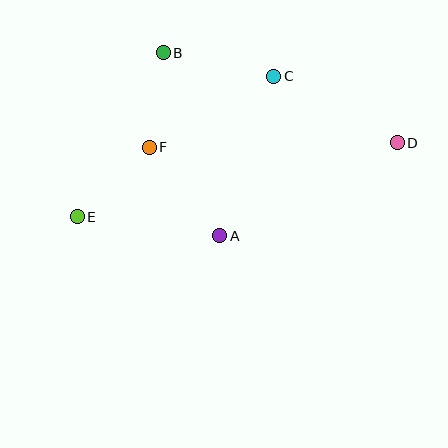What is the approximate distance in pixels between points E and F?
The distance between E and F is approximately 100 pixels.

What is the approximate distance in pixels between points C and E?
The distance between C and E is approximately 242 pixels.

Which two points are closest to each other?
Points B and F are closest to each other.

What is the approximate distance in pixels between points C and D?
The distance between C and D is approximately 140 pixels.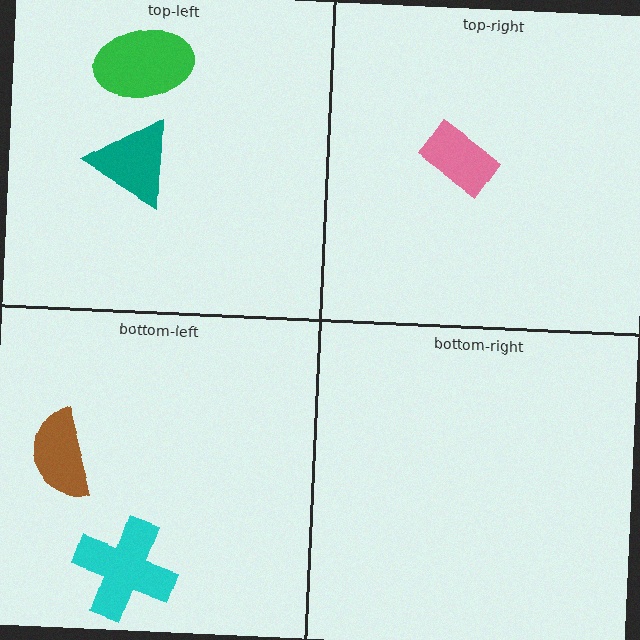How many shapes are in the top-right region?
1.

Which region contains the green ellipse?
The top-left region.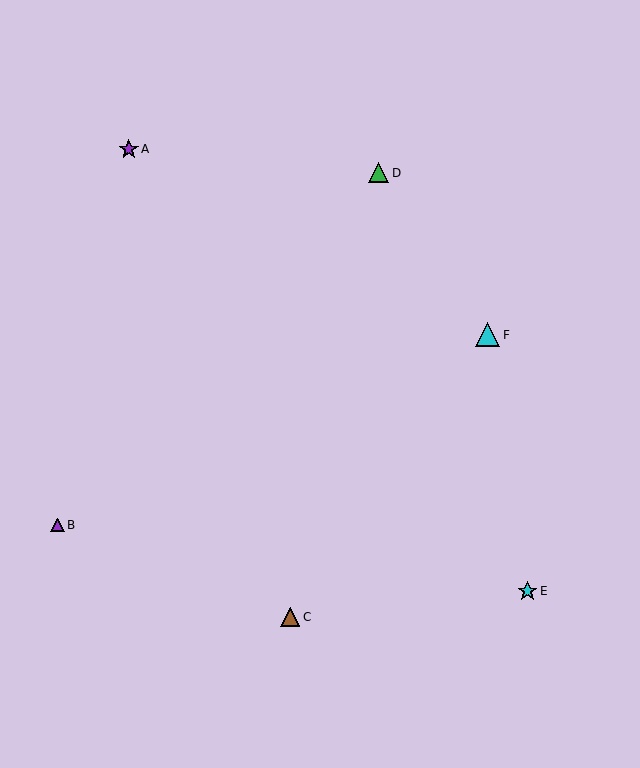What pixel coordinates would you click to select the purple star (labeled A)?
Click at (129, 150) to select the purple star A.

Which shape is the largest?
The cyan triangle (labeled F) is the largest.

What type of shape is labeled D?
Shape D is a green triangle.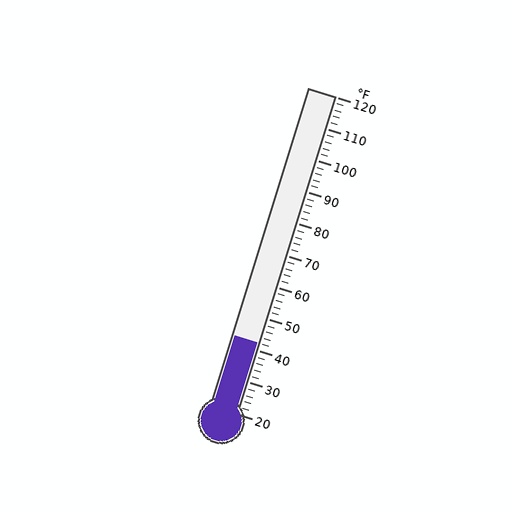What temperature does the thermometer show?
The thermometer shows approximately 42°F.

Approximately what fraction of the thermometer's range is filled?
The thermometer is filled to approximately 20% of its range.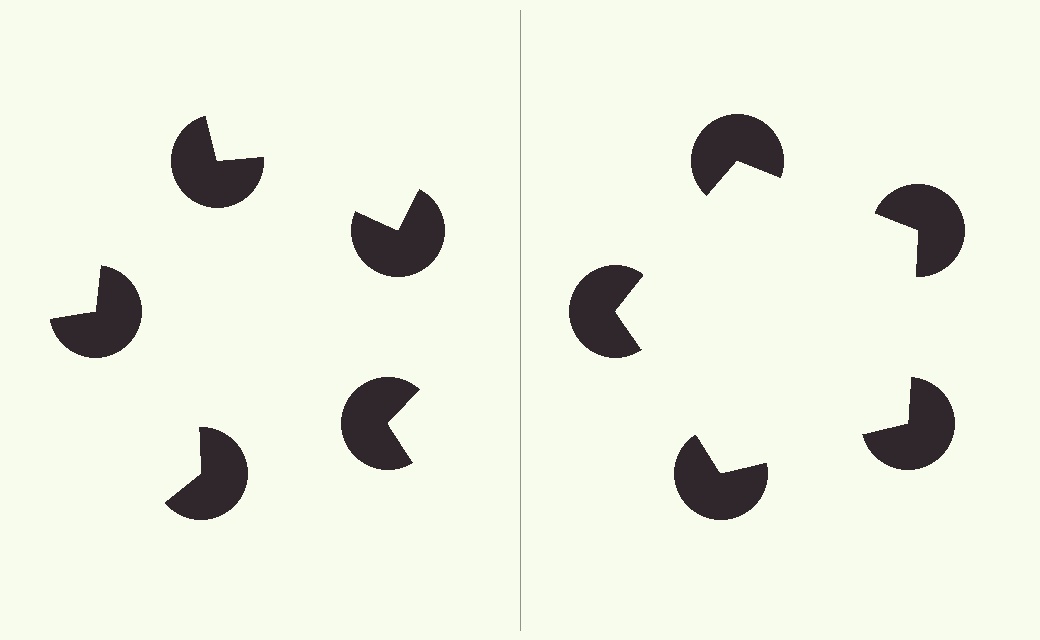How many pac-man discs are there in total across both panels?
10 — 5 on each side.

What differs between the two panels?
The pac-man discs are positioned identically on both sides; only the wedge orientations differ. On the right they align to a pentagon; on the left they are misaligned.